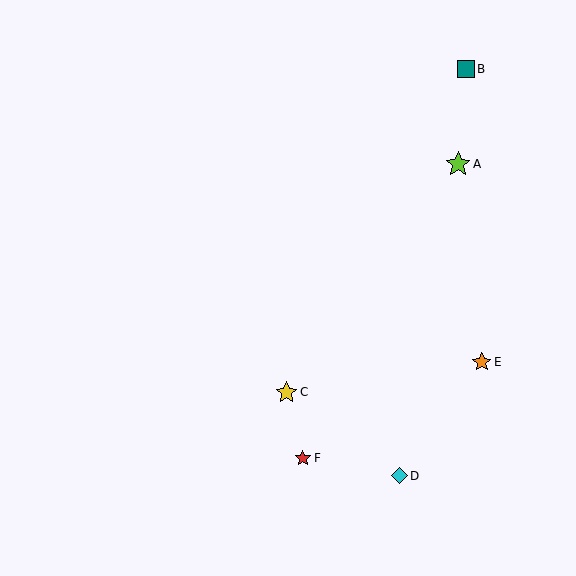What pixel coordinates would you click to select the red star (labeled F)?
Click at (303, 458) to select the red star F.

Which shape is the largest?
The lime star (labeled A) is the largest.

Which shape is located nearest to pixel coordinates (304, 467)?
The red star (labeled F) at (303, 458) is nearest to that location.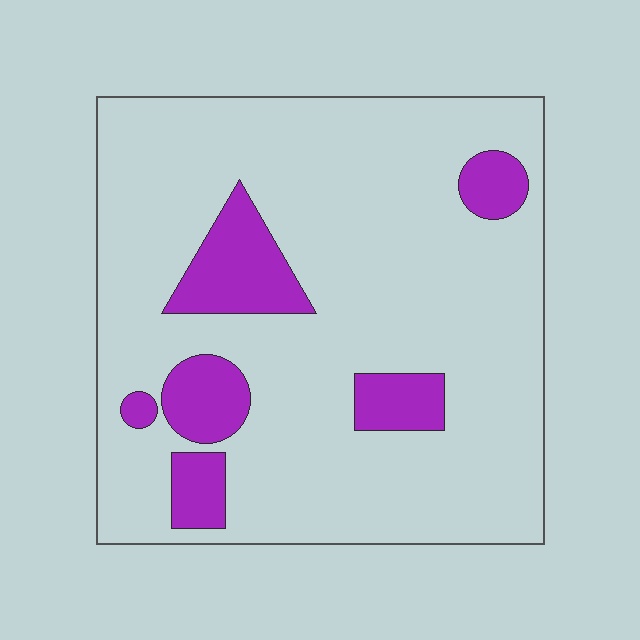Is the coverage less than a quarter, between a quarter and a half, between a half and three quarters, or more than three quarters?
Less than a quarter.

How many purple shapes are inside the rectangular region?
6.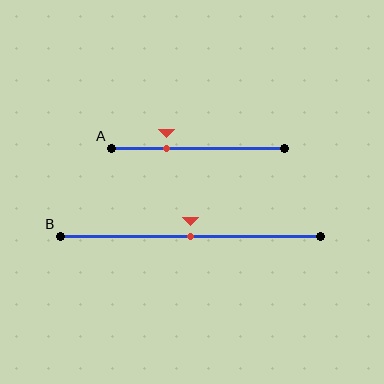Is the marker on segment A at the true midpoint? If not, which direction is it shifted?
No, the marker on segment A is shifted to the left by about 18% of the segment length.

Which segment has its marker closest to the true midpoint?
Segment B has its marker closest to the true midpoint.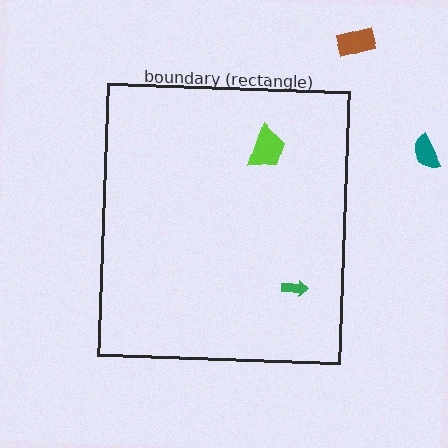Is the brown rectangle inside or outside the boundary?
Outside.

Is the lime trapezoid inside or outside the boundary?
Inside.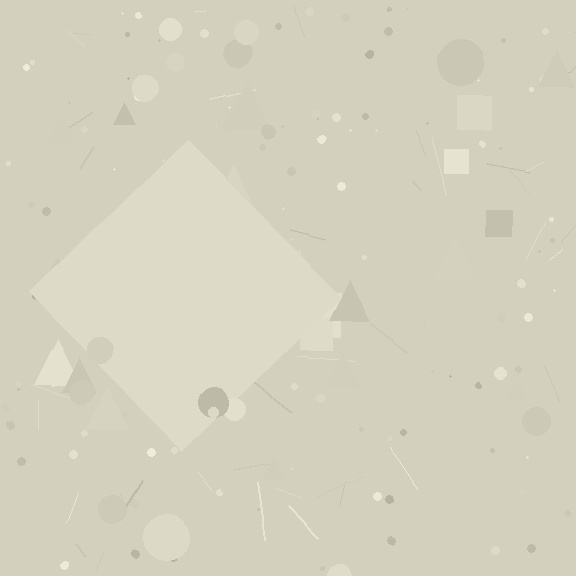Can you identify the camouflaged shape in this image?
The camouflaged shape is a diamond.